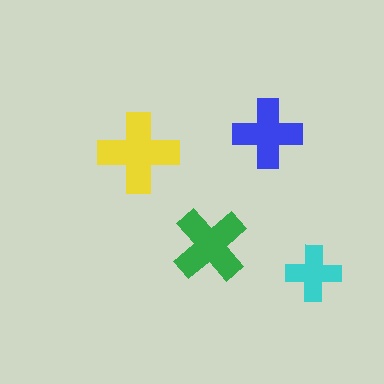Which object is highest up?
The blue cross is topmost.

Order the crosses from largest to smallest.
the yellow one, the green one, the blue one, the cyan one.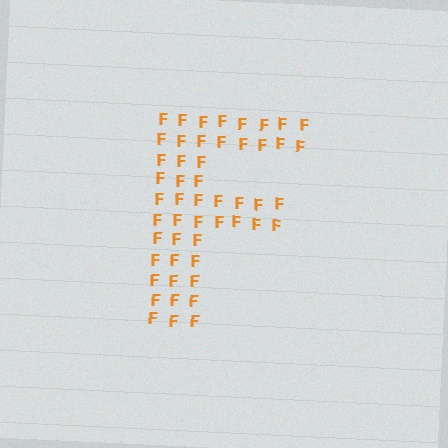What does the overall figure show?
The overall figure shows the letter F.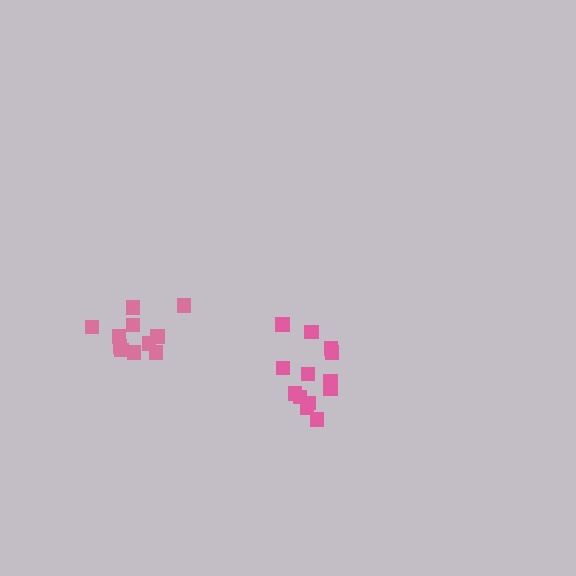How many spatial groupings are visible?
There are 2 spatial groupings.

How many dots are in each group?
Group 1: 13 dots, Group 2: 11 dots (24 total).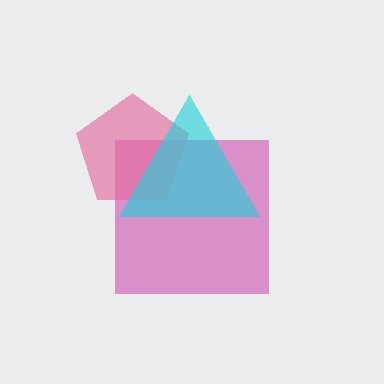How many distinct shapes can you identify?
There are 3 distinct shapes: a magenta square, a pink pentagon, a cyan triangle.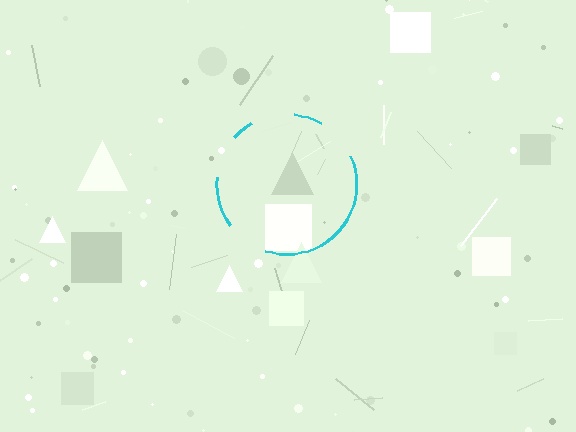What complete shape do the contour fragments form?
The contour fragments form a circle.